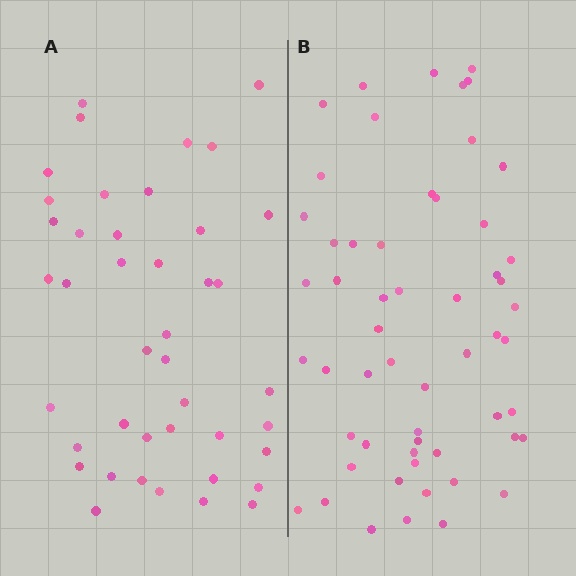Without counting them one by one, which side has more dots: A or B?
Region B (the right region) has more dots.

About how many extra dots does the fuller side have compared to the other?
Region B has approximately 15 more dots than region A.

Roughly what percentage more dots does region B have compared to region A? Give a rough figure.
About 35% more.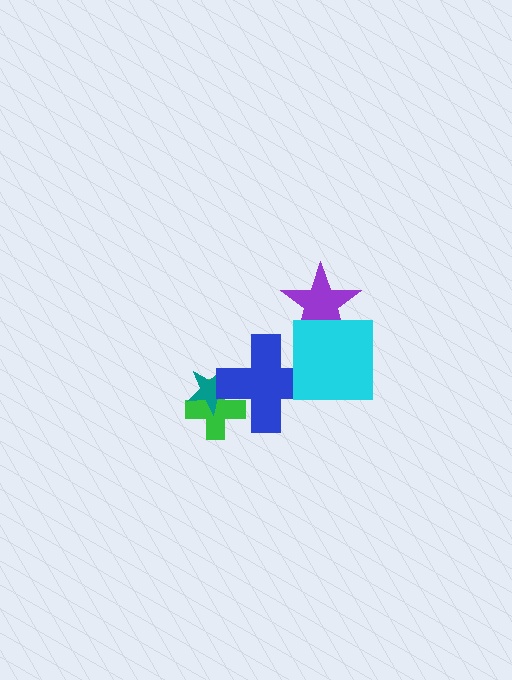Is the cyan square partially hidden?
No, no other shape covers it.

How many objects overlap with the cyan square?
2 objects overlap with the cyan square.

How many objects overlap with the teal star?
2 objects overlap with the teal star.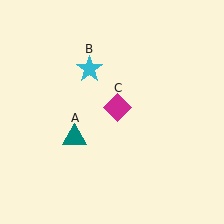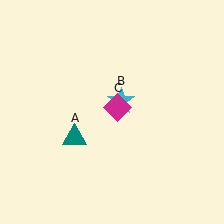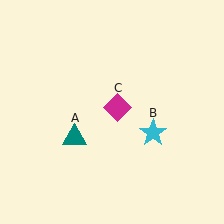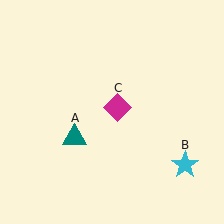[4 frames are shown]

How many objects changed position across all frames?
1 object changed position: cyan star (object B).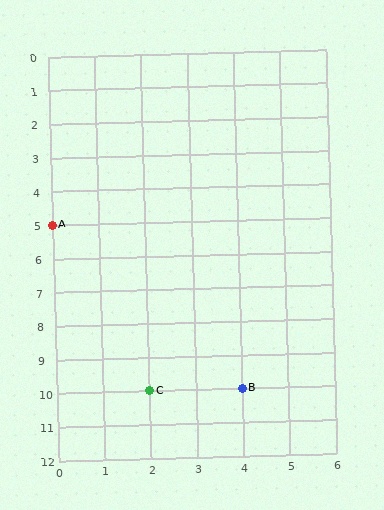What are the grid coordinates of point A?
Point A is at grid coordinates (0, 5).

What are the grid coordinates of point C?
Point C is at grid coordinates (2, 10).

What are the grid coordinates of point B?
Point B is at grid coordinates (4, 10).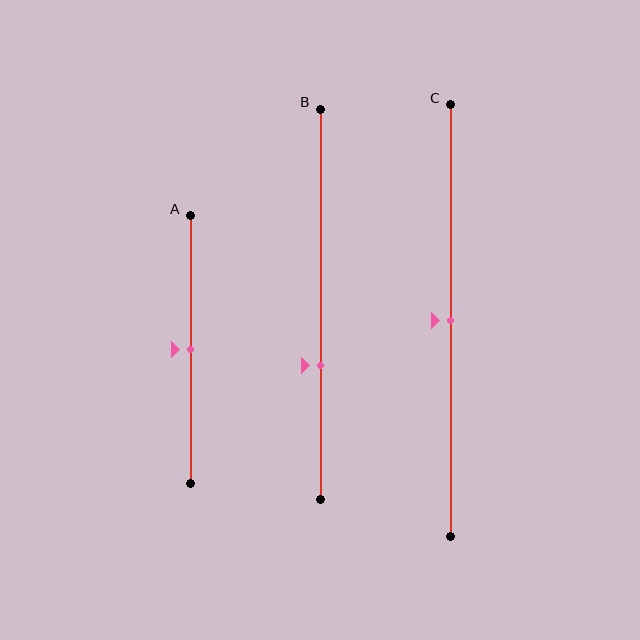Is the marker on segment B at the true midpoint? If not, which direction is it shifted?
No, the marker on segment B is shifted downward by about 16% of the segment length.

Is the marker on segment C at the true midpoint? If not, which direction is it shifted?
Yes, the marker on segment C is at the true midpoint.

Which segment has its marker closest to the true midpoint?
Segment A has its marker closest to the true midpoint.